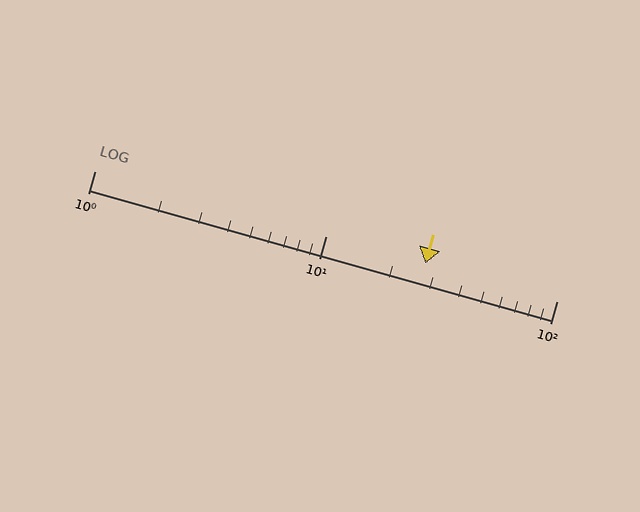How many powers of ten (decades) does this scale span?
The scale spans 2 decades, from 1 to 100.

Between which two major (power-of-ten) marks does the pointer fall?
The pointer is between 10 and 100.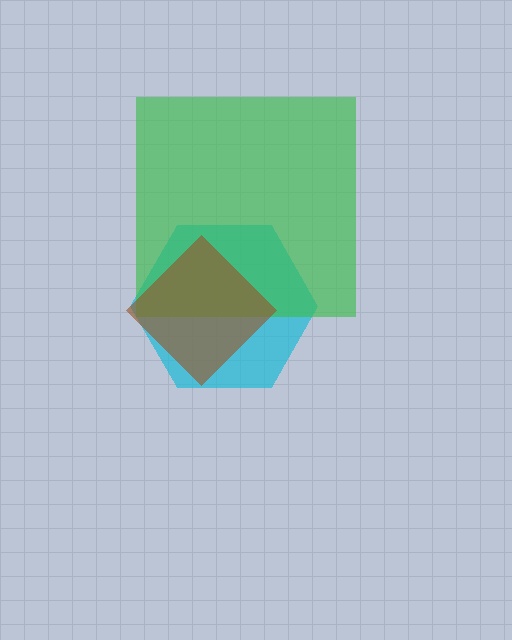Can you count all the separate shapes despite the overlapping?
Yes, there are 3 separate shapes.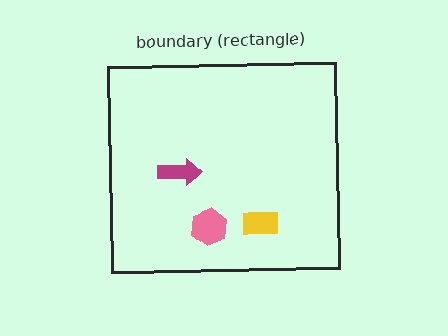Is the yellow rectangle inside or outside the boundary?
Inside.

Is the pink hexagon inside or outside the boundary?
Inside.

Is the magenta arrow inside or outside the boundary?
Inside.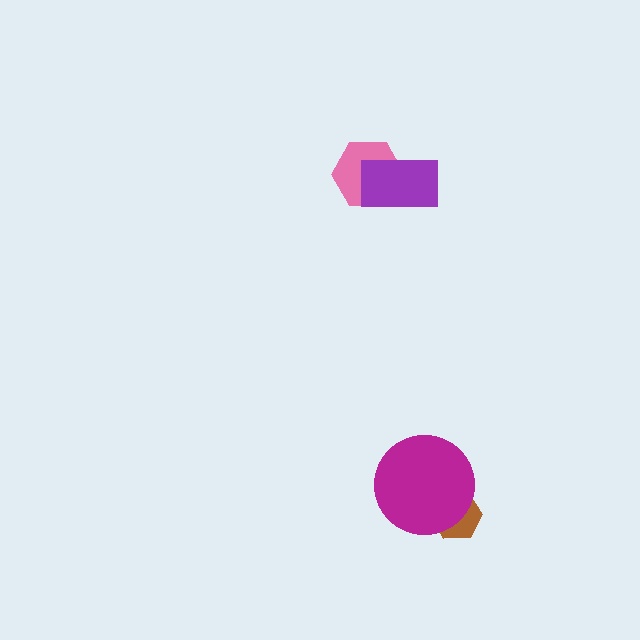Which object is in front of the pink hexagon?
The purple rectangle is in front of the pink hexagon.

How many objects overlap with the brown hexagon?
1 object overlaps with the brown hexagon.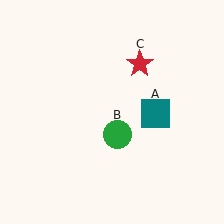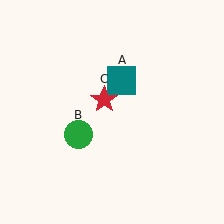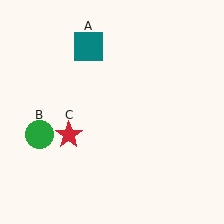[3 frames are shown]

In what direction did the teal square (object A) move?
The teal square (object A) moved up and to the left.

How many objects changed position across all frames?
3 objects changed position: teal square (object A), green circle (object B), red star (object C).